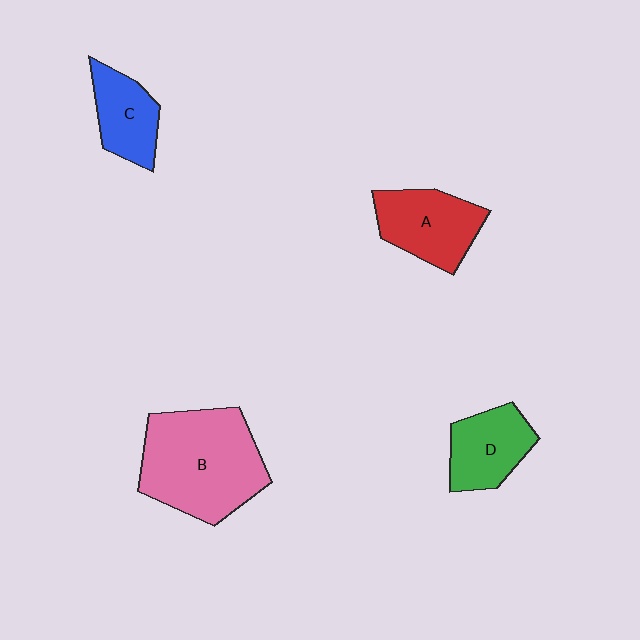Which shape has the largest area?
Shape B (pink).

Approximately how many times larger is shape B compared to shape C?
Approximately 2.2 times.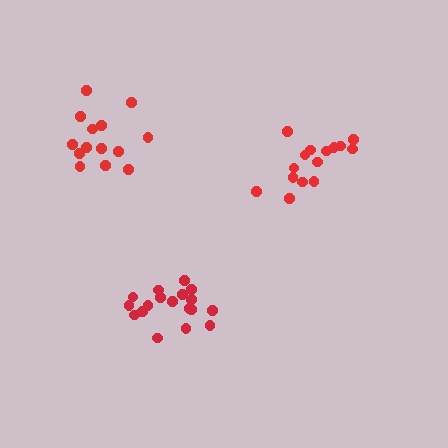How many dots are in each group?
Group 1: 14 dots, Group 2: 15 dots, Group 3: 18 dots (47 total).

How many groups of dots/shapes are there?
There are 3 groups.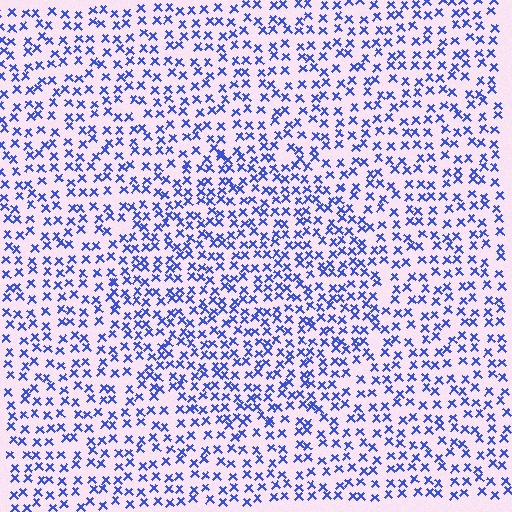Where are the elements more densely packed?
The elements are more densely packed inside the circle boundary.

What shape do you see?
I see a circle.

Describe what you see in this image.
The image contains small blue elements arranged at two different densities. A circle-shaped region is visible where the elements are more densely packed than the surrounding area.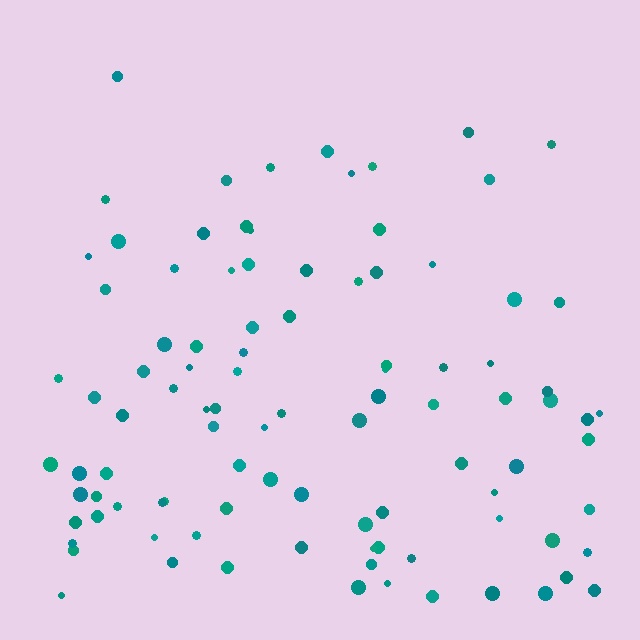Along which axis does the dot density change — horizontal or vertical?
Vertical.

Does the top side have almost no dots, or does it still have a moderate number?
Still a moderate number, just noticeably fewer than the bottom.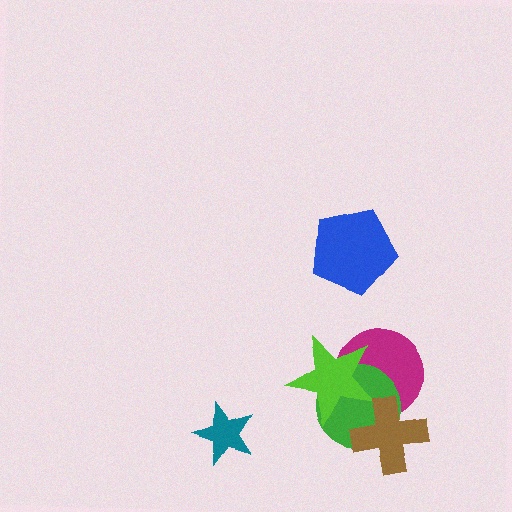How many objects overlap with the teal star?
0 objects overlap with the teal star.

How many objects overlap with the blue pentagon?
0 objects overlap with the blue pentagon.